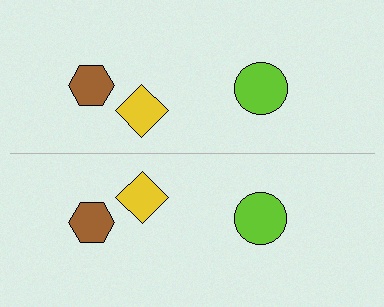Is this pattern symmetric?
Yes, this pattern has bilateral (reflection) symmetry.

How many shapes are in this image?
There are 6 shapes in this image.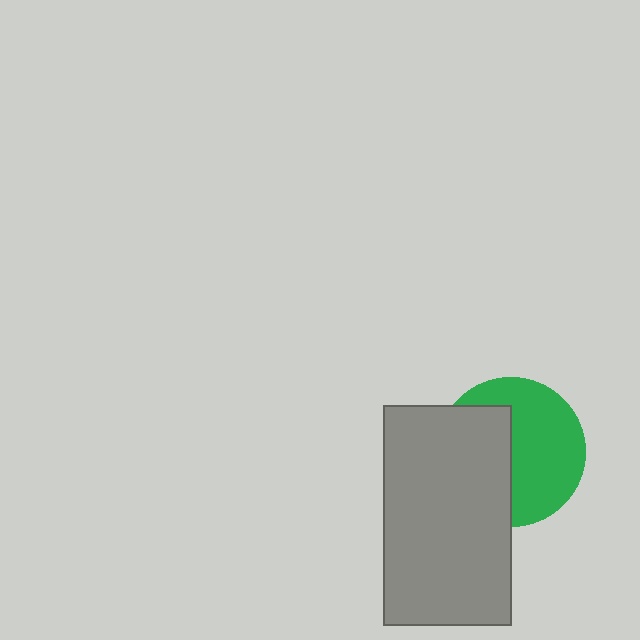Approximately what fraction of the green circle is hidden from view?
Roughly 44% of the green circle is hidden behind the gray rectangle.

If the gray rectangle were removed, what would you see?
You would see the complete green circle.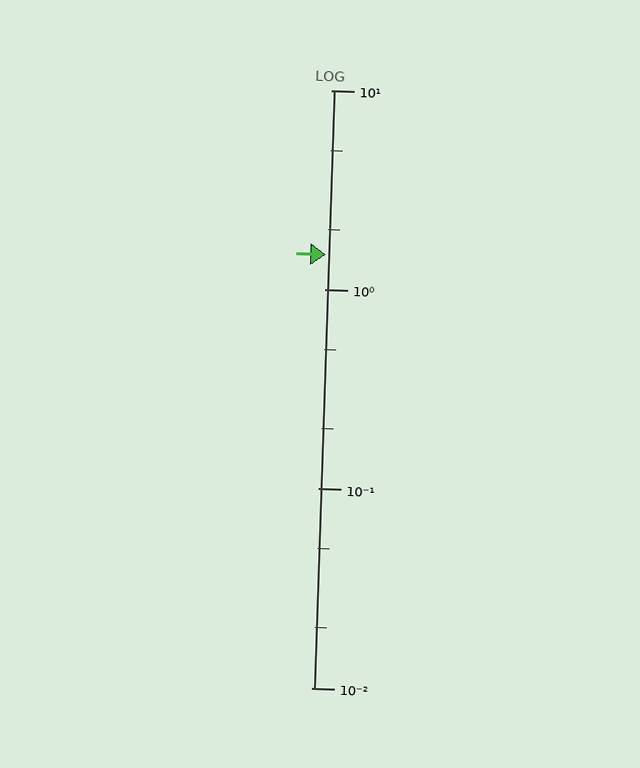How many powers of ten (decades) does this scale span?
The scale spans 3 decades, from 0.01 to 10.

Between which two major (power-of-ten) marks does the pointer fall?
The pointer is between 1 and 10.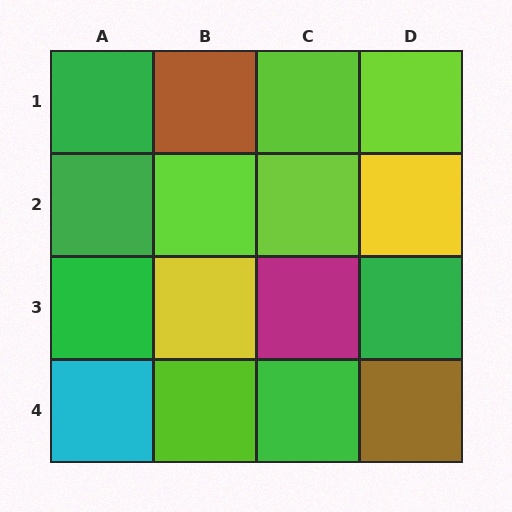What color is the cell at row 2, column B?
Lime.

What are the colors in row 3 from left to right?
Green, yellow, magenta, green.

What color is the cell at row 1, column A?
Green.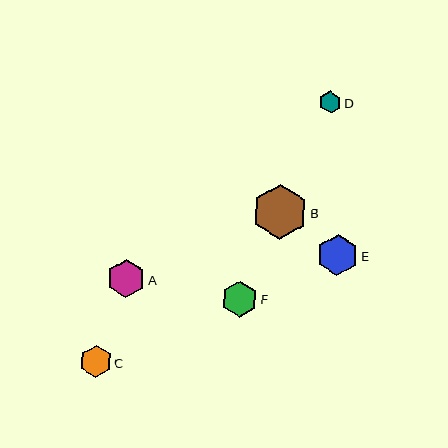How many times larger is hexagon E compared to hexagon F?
Hexagon E is approximately 1.1 times the size of hexagon F.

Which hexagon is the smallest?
Hexagon D is the smallest with a size of approximately 22 pixels.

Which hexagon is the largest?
Hexagon B is the largest with a size of approximately 54 pixels.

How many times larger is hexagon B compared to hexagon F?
Hexagon B is approximately 1.5 times the size of hexagon F.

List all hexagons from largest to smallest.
From largest to smallest: B, E, A, F, C, D.